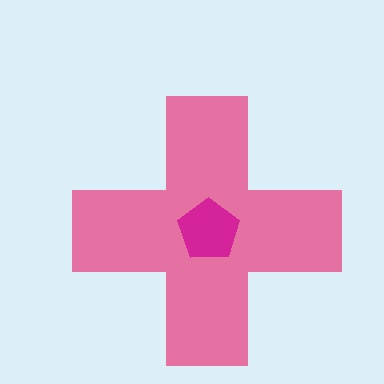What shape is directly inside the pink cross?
The magenta pentagon.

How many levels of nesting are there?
2.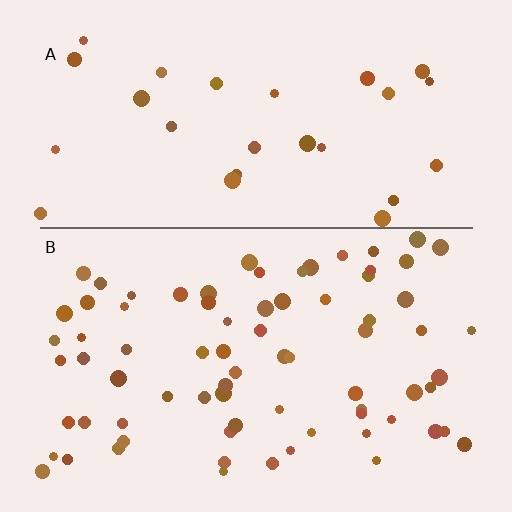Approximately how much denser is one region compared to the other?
Approximately 2.6× — region B over region A.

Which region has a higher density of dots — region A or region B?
B (the bottom).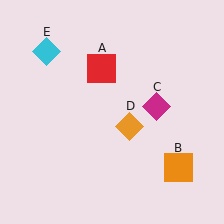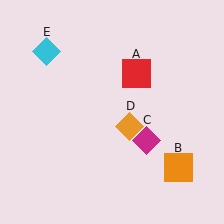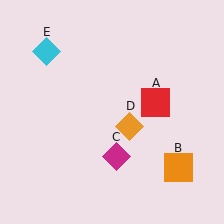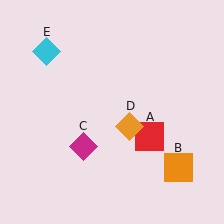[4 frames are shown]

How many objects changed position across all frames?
2 objects changed position: red square (object A), magenta diamond (object C).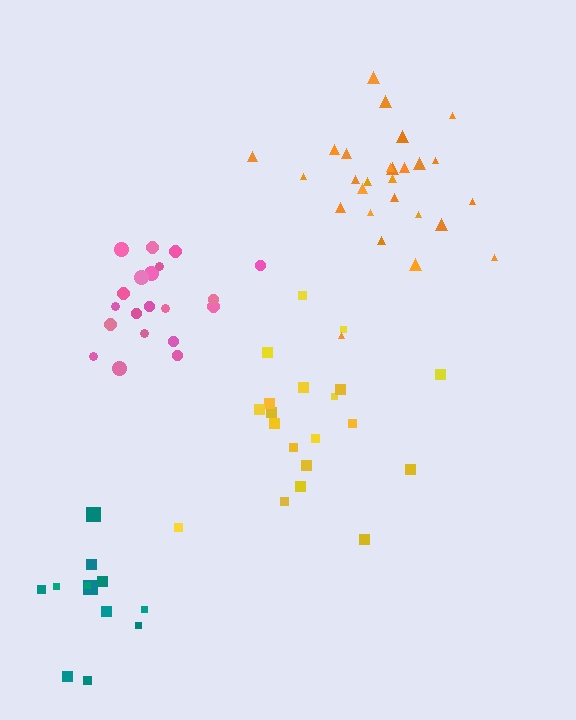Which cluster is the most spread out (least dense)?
Teal.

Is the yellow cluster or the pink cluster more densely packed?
Pink.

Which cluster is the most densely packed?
Pink.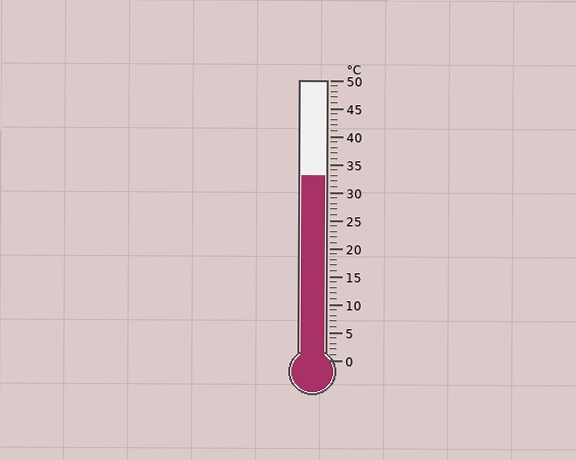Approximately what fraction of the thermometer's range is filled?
The thermometer is filled to approximately 65% of its range.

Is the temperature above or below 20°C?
The temperature is above 20°C.